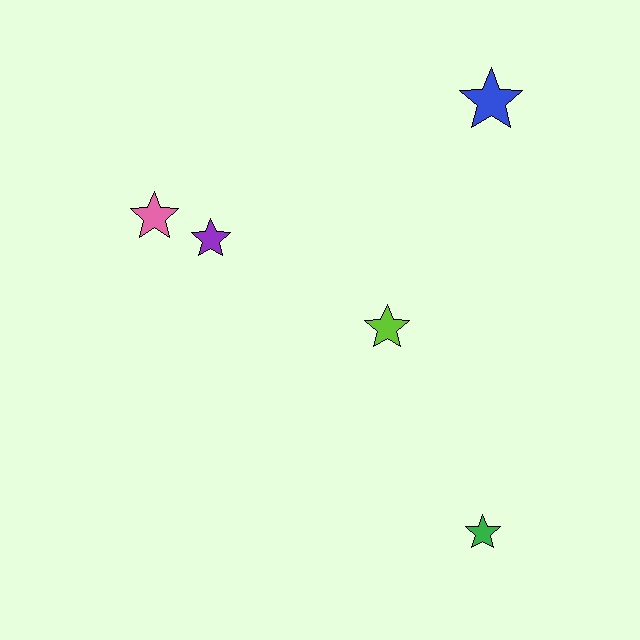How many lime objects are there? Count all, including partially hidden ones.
There is 1 lime object.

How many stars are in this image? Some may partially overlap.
There are 5 stars.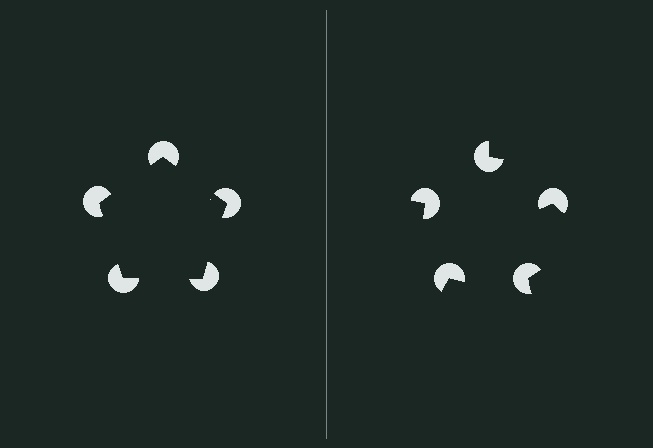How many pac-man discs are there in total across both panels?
10 — 5 on each side.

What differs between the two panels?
The pac-man discs are positioned identically on both sides; only the wedge orientations differ. On the left they align to a pentagon; on the right they are misaligned.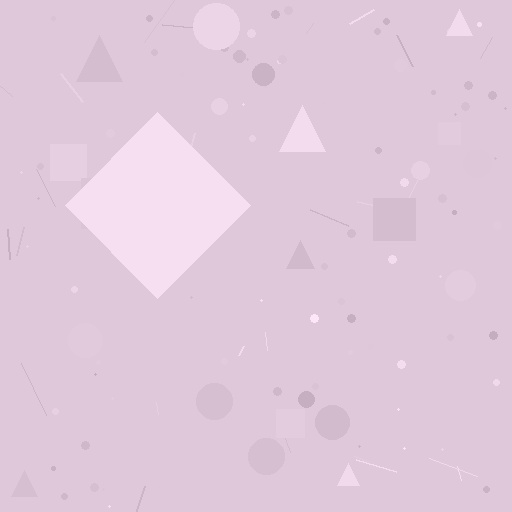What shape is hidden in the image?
A diamond is hidden in the image.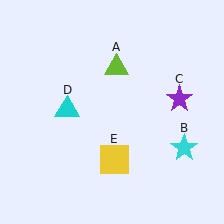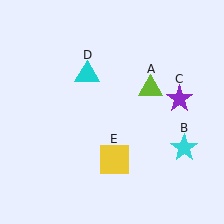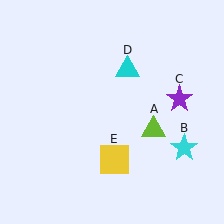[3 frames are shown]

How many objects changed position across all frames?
2 objects changed position: lime triangle (object A), cyan triangle (object D).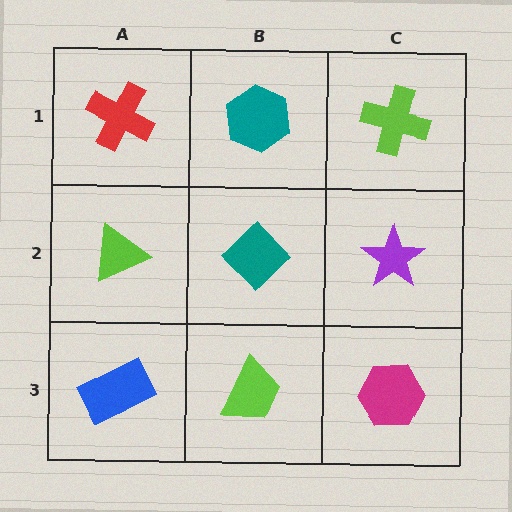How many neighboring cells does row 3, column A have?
2.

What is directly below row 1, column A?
A lime triangle.